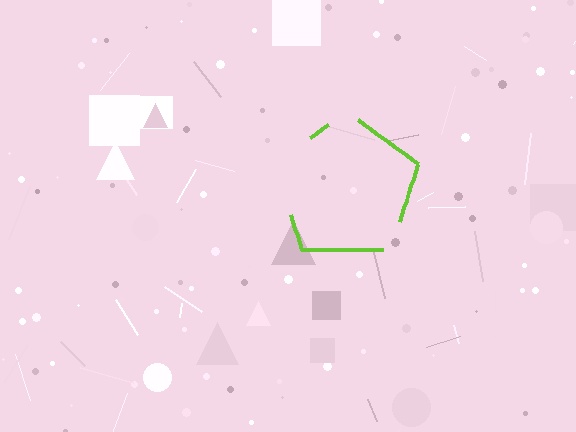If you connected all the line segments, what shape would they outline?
They would outline a pentagon.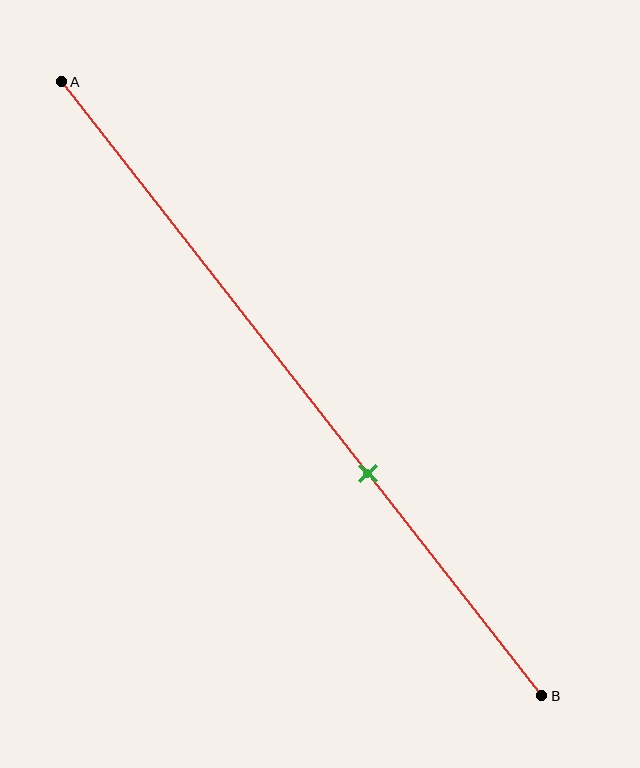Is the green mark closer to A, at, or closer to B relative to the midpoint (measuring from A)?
The green mark is closer to point B than the midpoint of segment AB.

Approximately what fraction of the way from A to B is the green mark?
The green mark is approximately 65% of the way from A to B.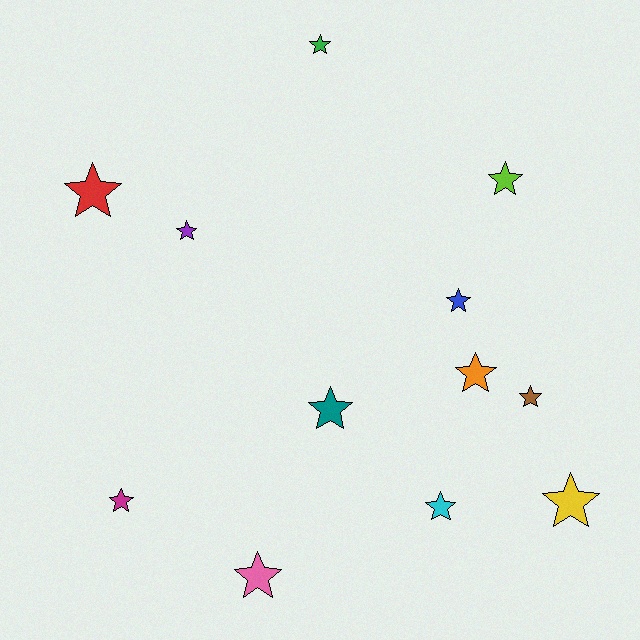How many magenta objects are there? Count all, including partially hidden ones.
There is 1 magenta object.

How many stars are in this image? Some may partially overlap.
There are 12 stars.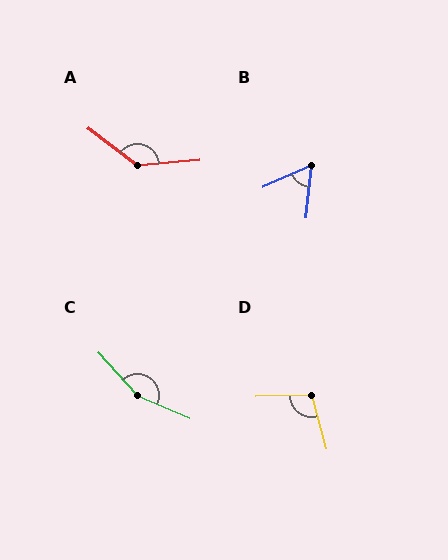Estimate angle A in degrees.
Approximately 138 degrees.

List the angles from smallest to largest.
B (60°), D (103°), A (138°), C (155°).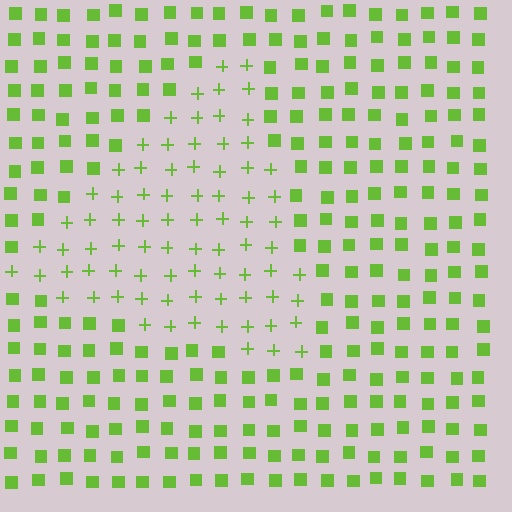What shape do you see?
I see a triangle.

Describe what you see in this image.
The image is filled with small lime elements arranged in a uniform grid. A triangle-shaped region contains plus signs, while the surrounding area contains squares. The boundary is defined purely by the change in element shape.